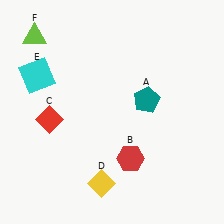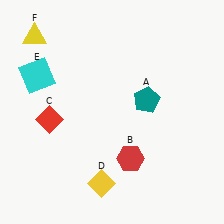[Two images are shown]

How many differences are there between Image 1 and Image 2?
There is 1 difference between the two images.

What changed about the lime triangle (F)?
In Image 1, F is lime. In Image 2, it changed to yellow.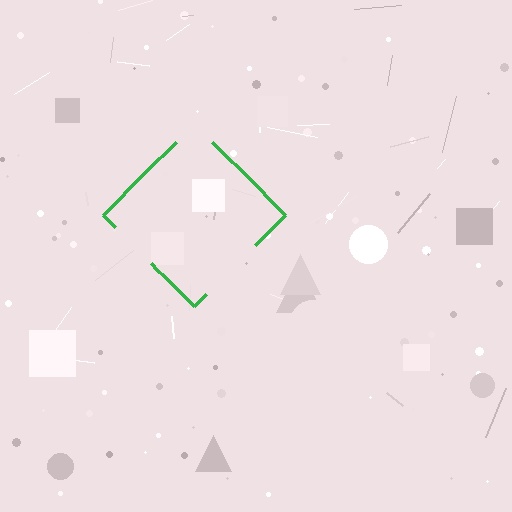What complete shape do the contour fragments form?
The contour fragments form a diamond.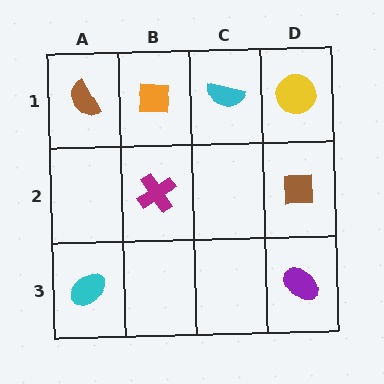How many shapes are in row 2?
2 shapes.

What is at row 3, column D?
A purple ellipse.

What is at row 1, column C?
A cyan semicircle.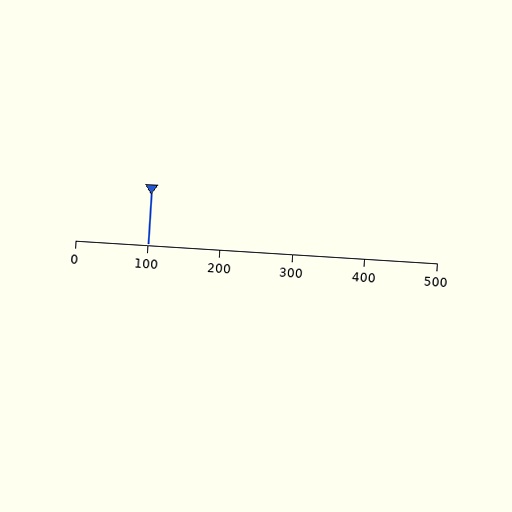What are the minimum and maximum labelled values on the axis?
The axis runs from 0 to 500.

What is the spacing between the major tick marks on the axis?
The major ticks are spaced 100 apart.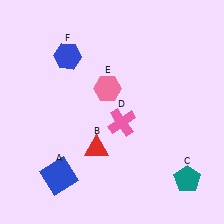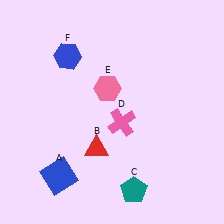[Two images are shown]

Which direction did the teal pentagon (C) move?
The teal pentagon (C) moved left.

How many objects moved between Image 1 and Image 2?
1 object moved between the two images.